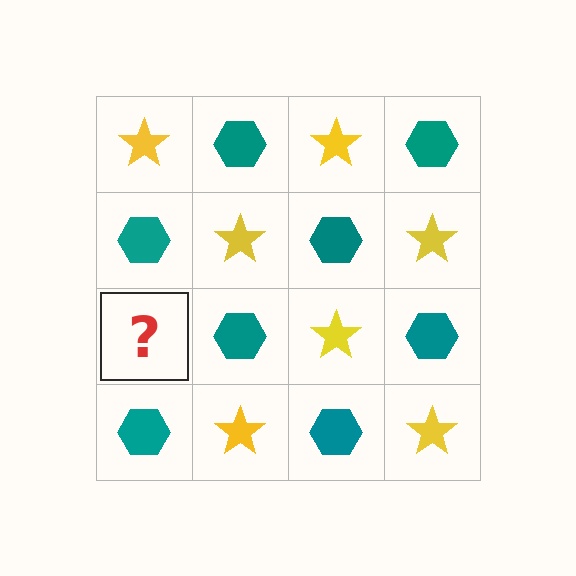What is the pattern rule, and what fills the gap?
The rule is that it alternates yellow star and teal hexagon in a checkerboard pattern. The gap should be filled with a yellow star.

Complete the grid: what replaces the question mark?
The question mark should be replaced with a yellow star.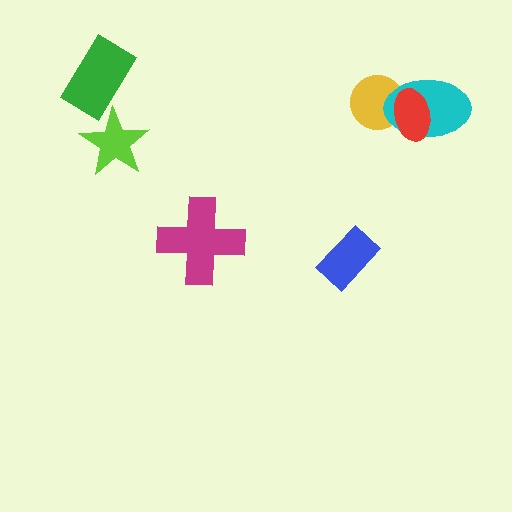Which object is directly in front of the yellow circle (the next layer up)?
The cyan ellipse is directly in front of the yellow circle.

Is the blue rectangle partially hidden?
No, no other shape covers it.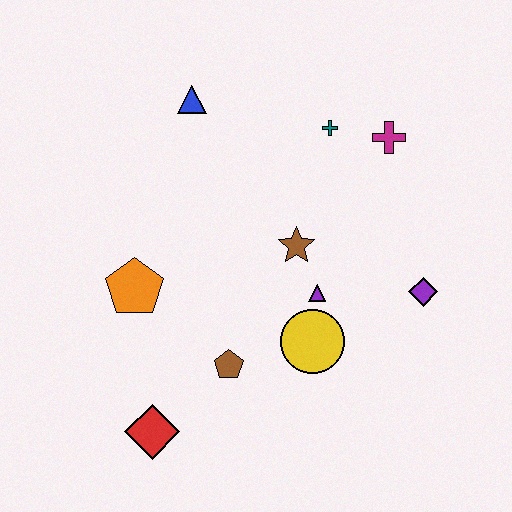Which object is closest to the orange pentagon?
The brown pentagon is closest to the orange pentagon.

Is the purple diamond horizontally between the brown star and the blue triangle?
No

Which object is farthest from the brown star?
The red diamond is farthest from the brown star.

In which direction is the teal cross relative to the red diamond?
The teal cross is above the red diamond.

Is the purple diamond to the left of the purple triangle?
No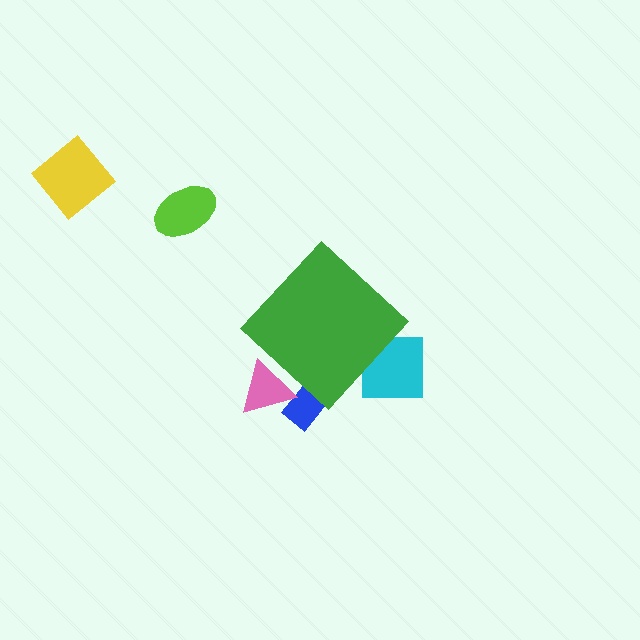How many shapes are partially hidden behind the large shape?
3 shapes are partially hidden.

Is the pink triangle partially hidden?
Yes, the pink triangle is partially hidden behind the green diamond.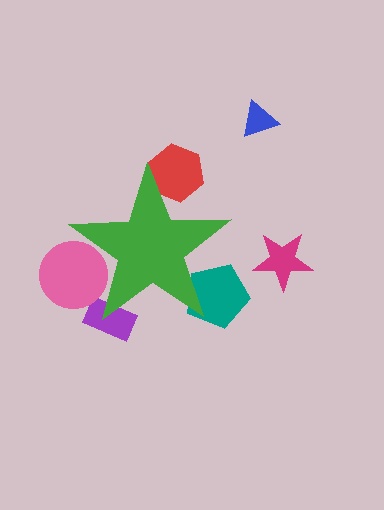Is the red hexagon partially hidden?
Yes, the red hexagon is partially hidden behind the green star.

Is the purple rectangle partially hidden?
Yes, the purple rectangle is partially hidden behind the green star.